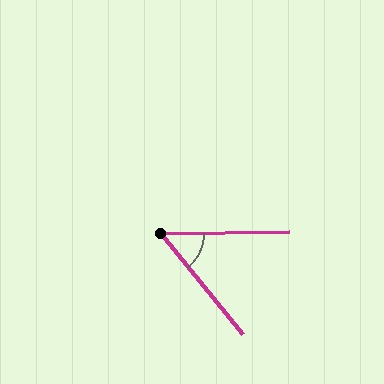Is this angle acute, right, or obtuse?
It is acute.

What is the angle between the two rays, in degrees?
Approximately 52 degrees.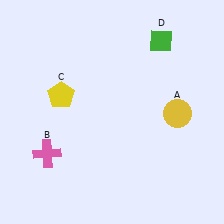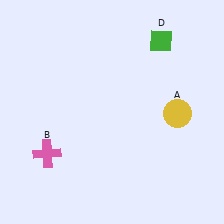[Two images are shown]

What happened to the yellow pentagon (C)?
The yellow pentagon (C) was removed in Image 2. It was in the top-left area of Image 1.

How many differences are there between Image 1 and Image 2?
There is 1 difference between the two images.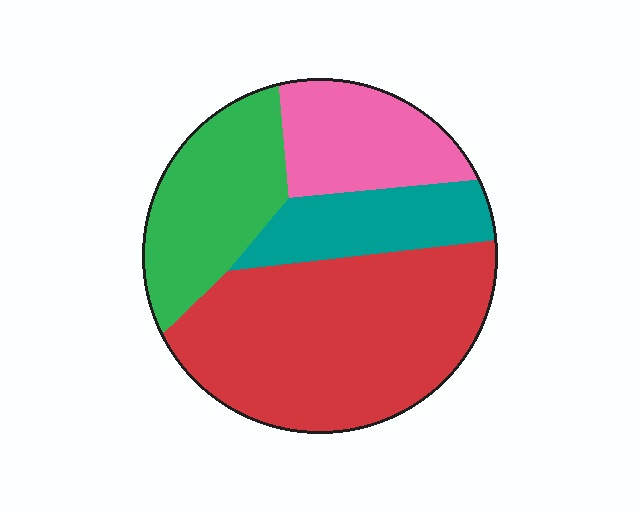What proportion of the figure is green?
Green takes up about one fifth (1/5) of the figure.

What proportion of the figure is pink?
Pink takes up less than a quarter of the figure.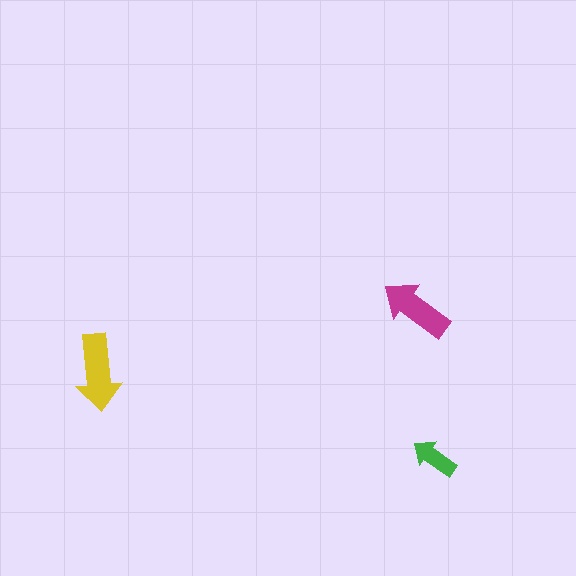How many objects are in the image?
There are 3 objects in the image.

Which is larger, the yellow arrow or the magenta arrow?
The yellow one.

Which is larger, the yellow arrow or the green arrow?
The yellow one.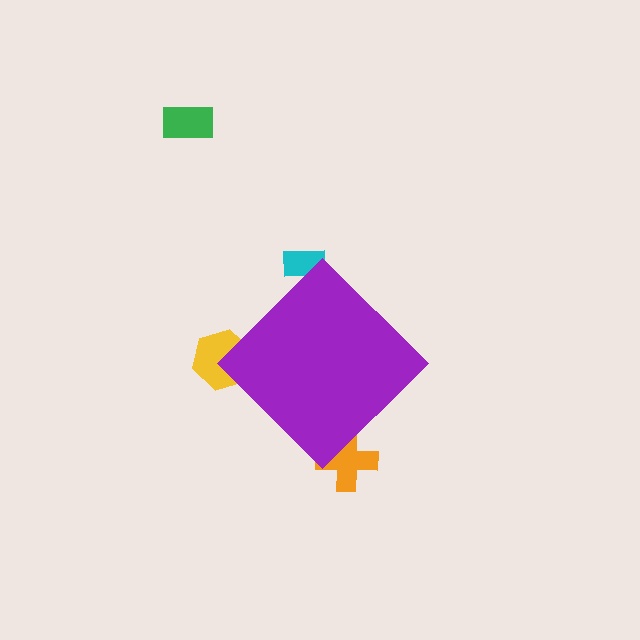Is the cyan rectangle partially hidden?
Yes, the cyan rectangle is partially hidden behind the purple diamond.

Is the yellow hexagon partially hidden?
Yes, the yellow hexagon is partially hidden behind the purple diamond.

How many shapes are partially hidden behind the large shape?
3 shapes are partially hidden.